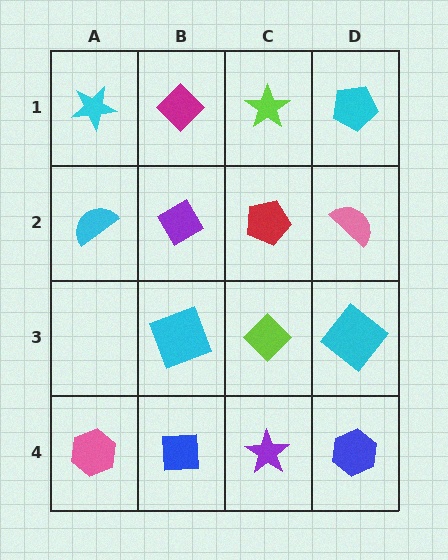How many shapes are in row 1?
4 shapes.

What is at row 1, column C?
A lime star.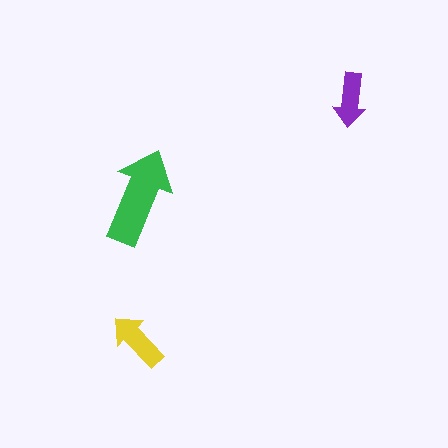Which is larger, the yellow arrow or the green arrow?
The green one.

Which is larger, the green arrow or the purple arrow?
The green one.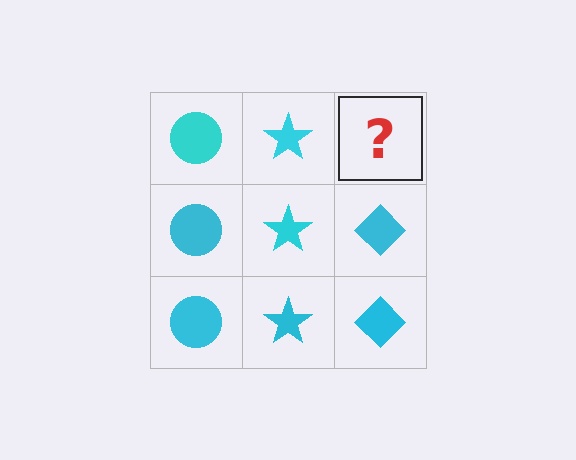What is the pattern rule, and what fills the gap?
The rule is that each column has a consistent shape. The gap should be filled with a cyan diamond.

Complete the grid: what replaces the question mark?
The question mark should be replaced with a cyan diamond.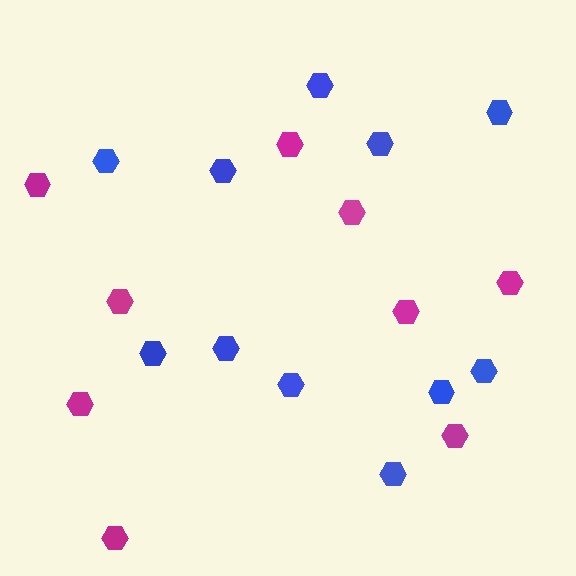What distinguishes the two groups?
There are 2 groups: one group of magenta hexagons (9) and one group of blue hexagons (11).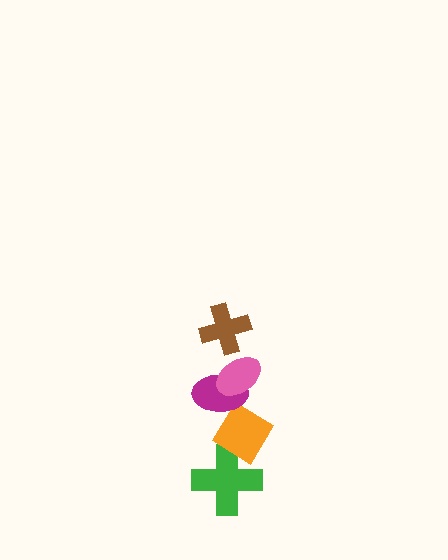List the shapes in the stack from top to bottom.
From top to bottom: the brown cross, the pink ellipse, the magenta ellipse, the orange diamond, the green cross.